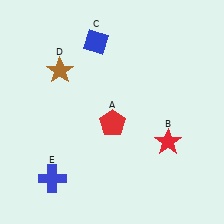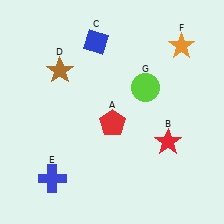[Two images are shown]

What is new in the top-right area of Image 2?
An orange star (F) was added in the top-right area of Image 2.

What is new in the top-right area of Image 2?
A lime circle (G) was added in the top-right area of Image 2.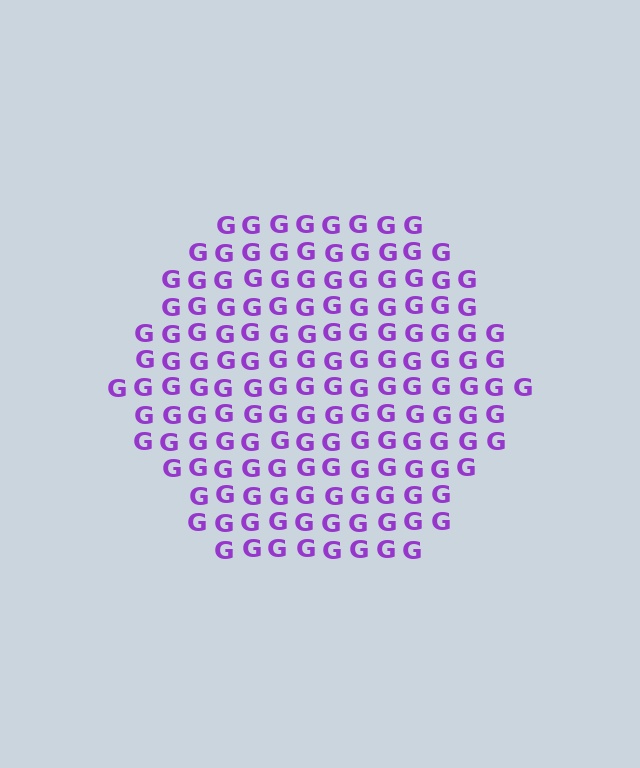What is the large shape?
The large shape is a hexagon.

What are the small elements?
The small elements are letter G's.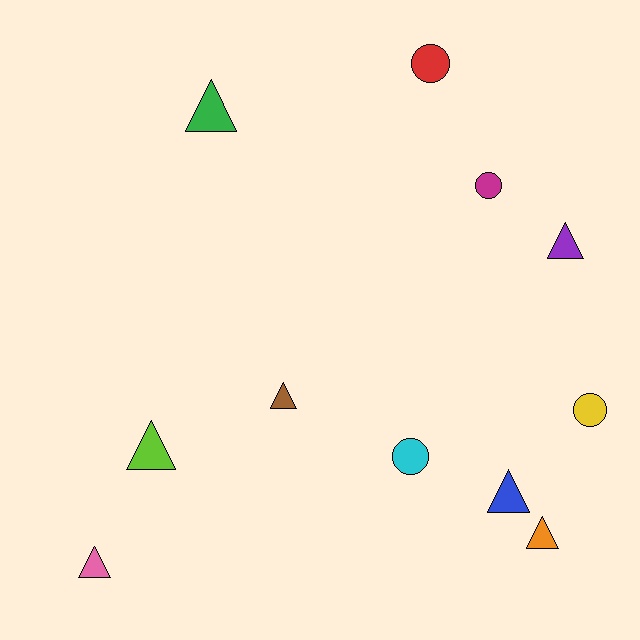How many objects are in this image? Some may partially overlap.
There are 11 objects.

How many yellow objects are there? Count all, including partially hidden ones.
There is 1 yellow object.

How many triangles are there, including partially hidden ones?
There are 7 triangles.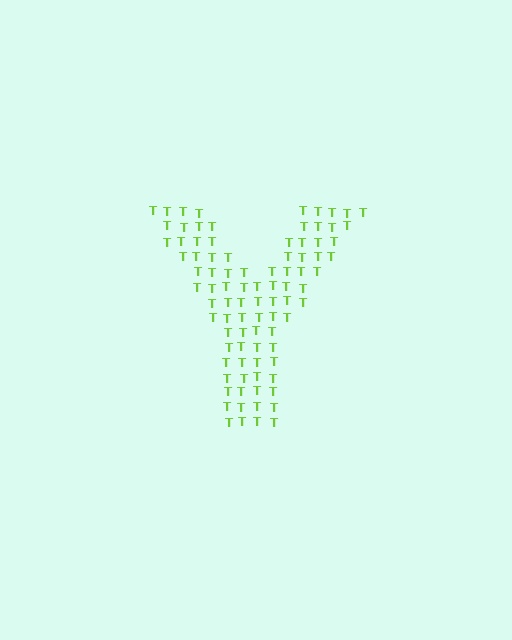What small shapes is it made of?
It is made of small letter T's.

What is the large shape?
The large shape is the letter Y.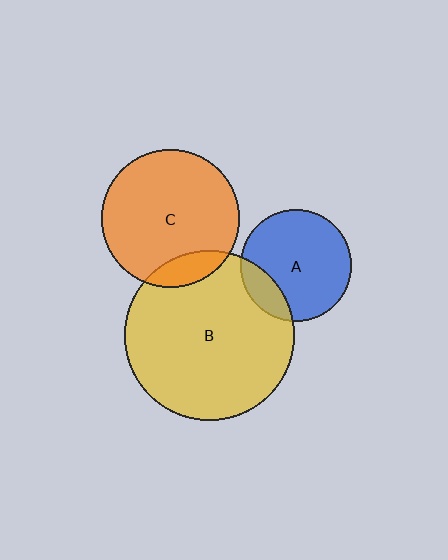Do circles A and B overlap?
Yes.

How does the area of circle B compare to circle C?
Approximately 1.5 times.